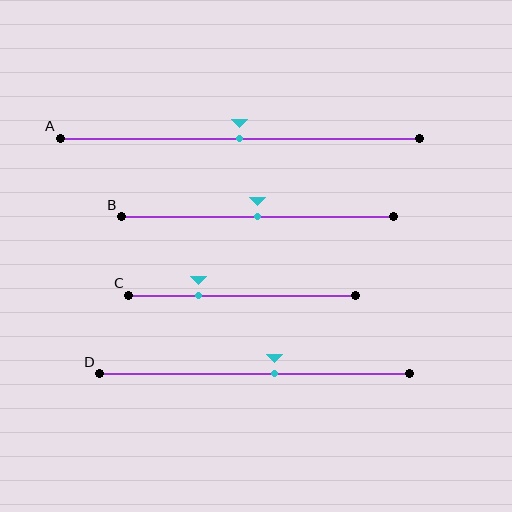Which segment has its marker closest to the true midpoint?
Segment A has its marker closest to the true midpoint.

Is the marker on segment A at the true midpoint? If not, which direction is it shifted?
Yes, the marker on segment A is at the true midpoint.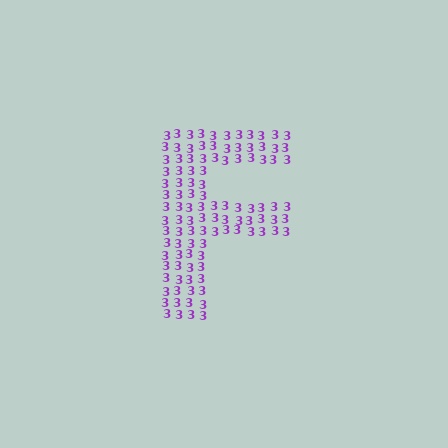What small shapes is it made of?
It is made of small digit 3's.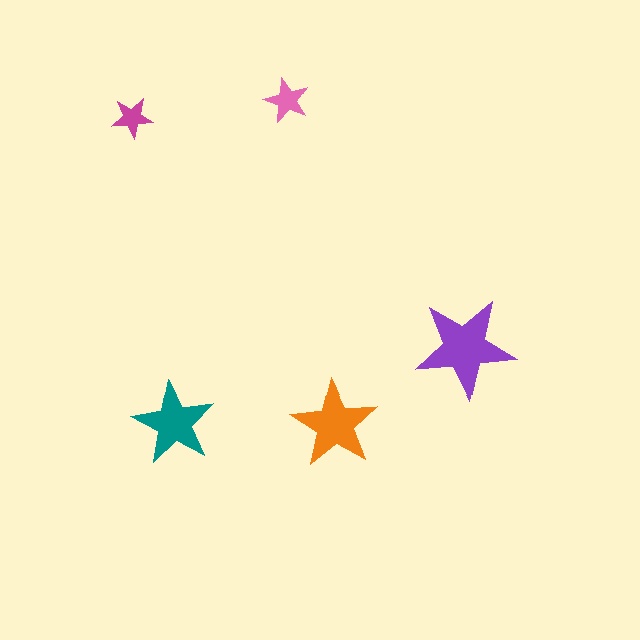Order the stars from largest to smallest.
the purple one, the orange one, the teal one, the pink one, the magenta one.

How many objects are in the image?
There are 5 objects in the image.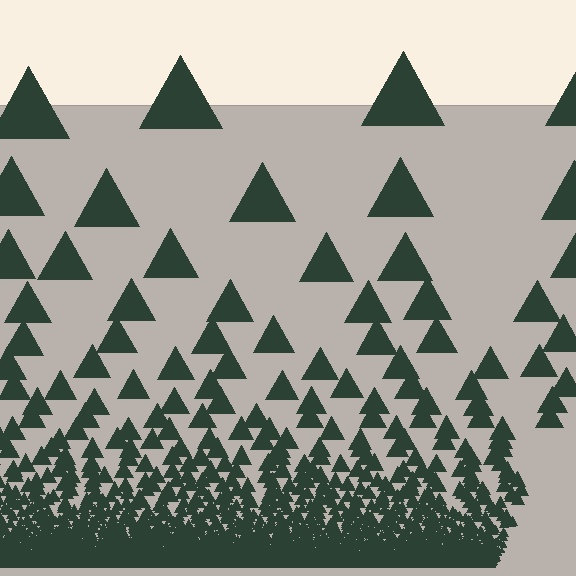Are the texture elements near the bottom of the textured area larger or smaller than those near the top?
Smaller. The gradient is inverted — elements near the bottom are smaller and denser.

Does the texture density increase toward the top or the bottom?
Density increases toward the bottom.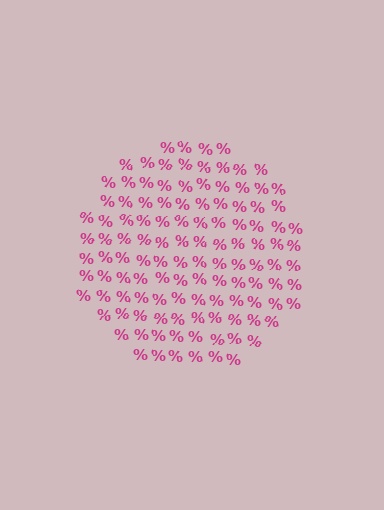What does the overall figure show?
The overall figure shows a circle.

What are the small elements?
The small elements are percent signs.